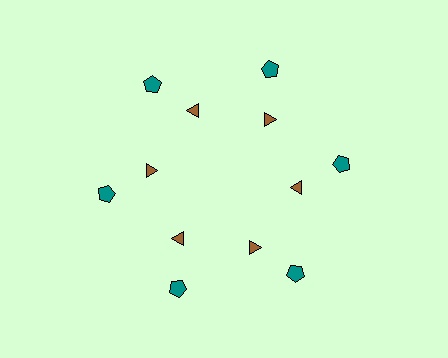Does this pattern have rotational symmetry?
Yes, this pattern has 6-fold rotational symmetry. It looks the same after rotating 60 degrees around the center.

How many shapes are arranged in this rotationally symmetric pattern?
There are 12 shapes, arranged in 6 groups of 2.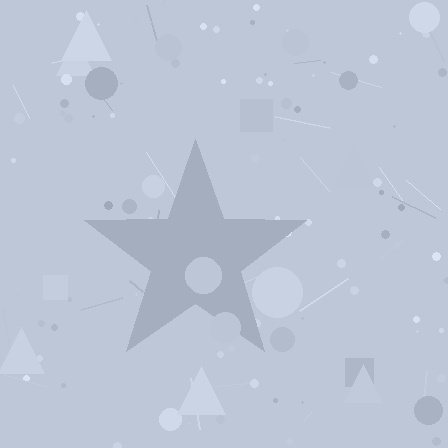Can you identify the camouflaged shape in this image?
The camouflaged shape is a star.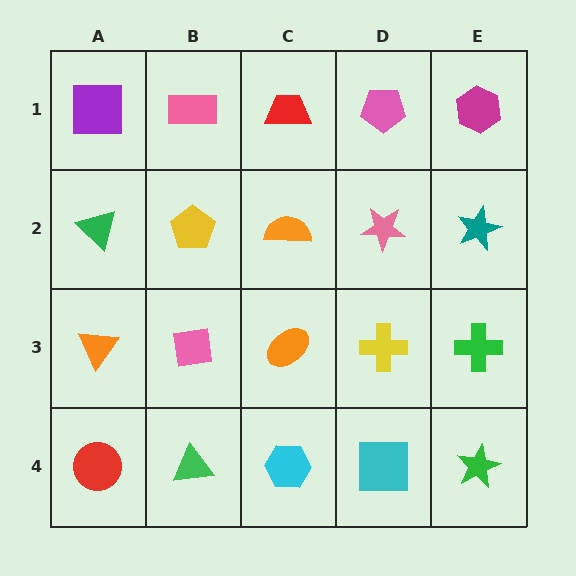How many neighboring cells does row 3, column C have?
4.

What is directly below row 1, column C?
An orange semicircle.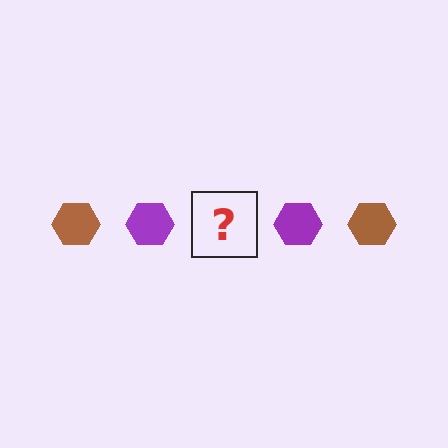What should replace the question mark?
The question mark should be replaced with a brown hexagon.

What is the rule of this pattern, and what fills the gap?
The rule is that the pattern cycles through brown, purple hexagons. The gap should be filled with a brown hexagon.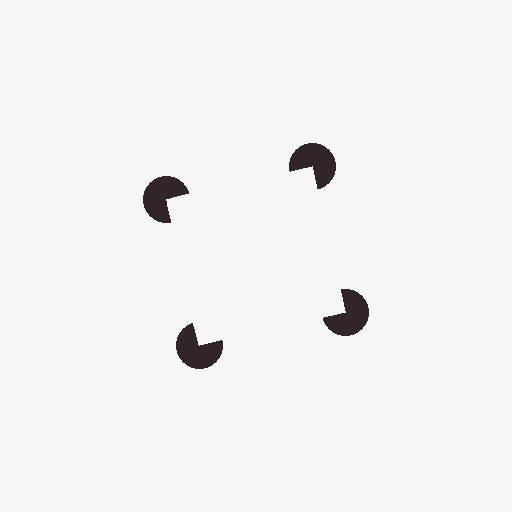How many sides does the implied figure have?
4 sides.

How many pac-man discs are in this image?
There are 4 — one at each vertex of the illusory square.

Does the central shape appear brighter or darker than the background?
It typically appears slightly brighter than the background, even though no actual brightness change is drawn.